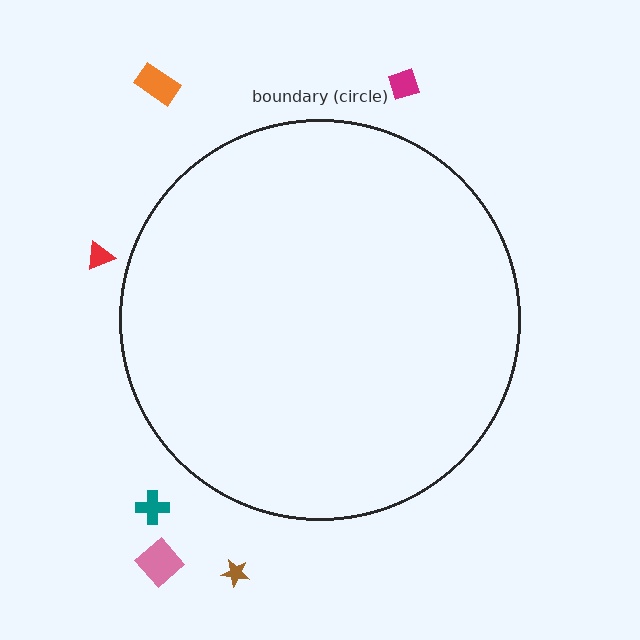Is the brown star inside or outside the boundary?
Outside.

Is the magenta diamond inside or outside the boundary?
Outside.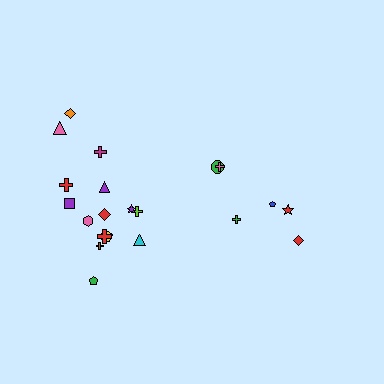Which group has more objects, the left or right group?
The left group.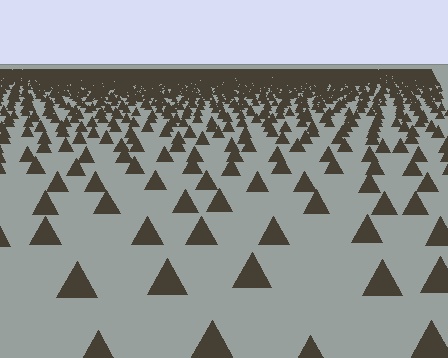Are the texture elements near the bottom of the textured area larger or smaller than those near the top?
Larger. Near the bottom, elements are closer to the viewer and appear at a bigger on-screen size.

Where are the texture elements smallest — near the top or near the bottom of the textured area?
Near the top.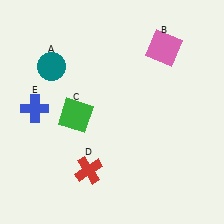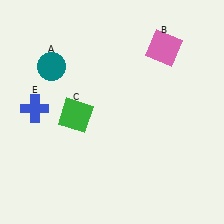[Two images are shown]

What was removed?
The red cross (D) was removed in Image 2.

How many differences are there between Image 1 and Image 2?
There is 1 difference between the two images.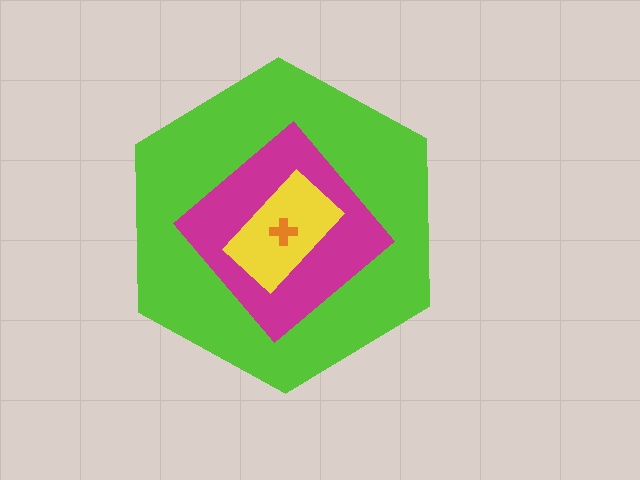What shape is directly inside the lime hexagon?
The magenta diamond.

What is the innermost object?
The orange cross.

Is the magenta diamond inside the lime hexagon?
Yes.